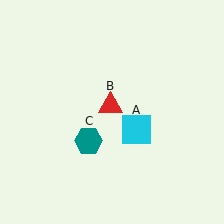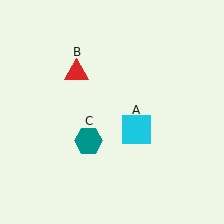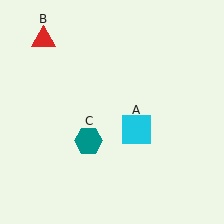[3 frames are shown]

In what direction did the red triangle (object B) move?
The red triangle (object B) moved up and to the left.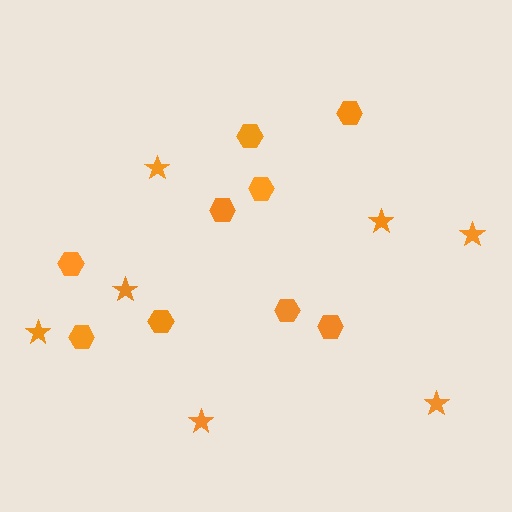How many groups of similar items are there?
There are 2 groups: one group of stars (7) and one group of hexagons (9).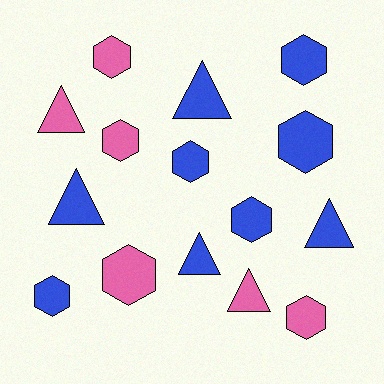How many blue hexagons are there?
There are 5 blue hexagons.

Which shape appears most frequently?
Hexagon, with 9 objects.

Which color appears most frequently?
Blue, with 9 objects.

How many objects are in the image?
There are 15 objects.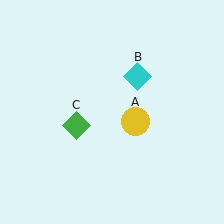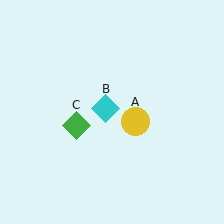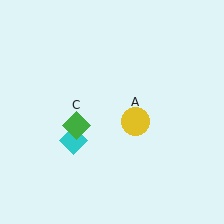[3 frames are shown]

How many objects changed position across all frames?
1 object changed position: cyan diamond (object B).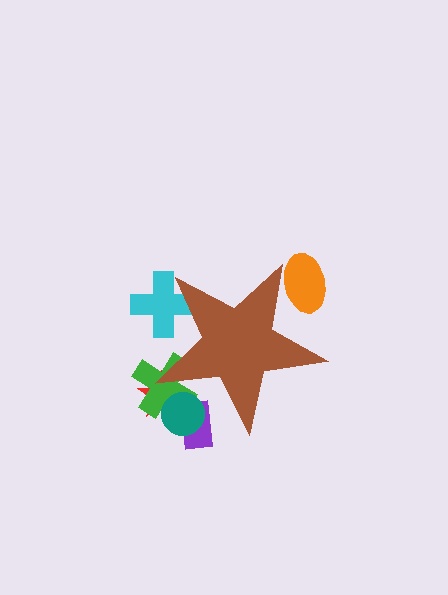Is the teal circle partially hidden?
Yes, the teal circle is partially hidden behind the brown star.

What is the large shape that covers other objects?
A brown star.